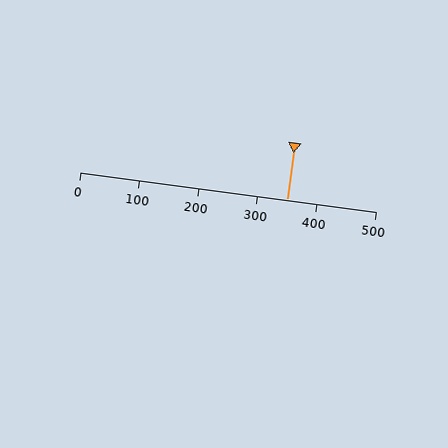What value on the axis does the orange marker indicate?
The marker indicates approximately 350.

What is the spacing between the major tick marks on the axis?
The major ticks are spaced 100 apart.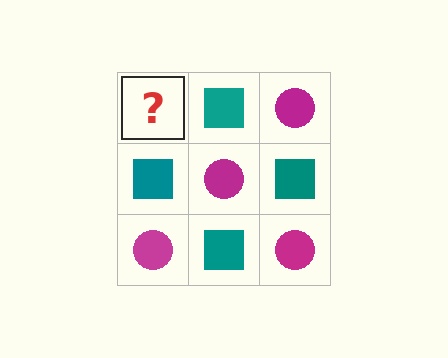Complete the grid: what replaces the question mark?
The question mark should be replaced with a magenta circle.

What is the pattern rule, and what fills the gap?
The rule is that it alternates magenta circle and teal square in a checkerboard pattern. The gap should be filled with a magenta circle.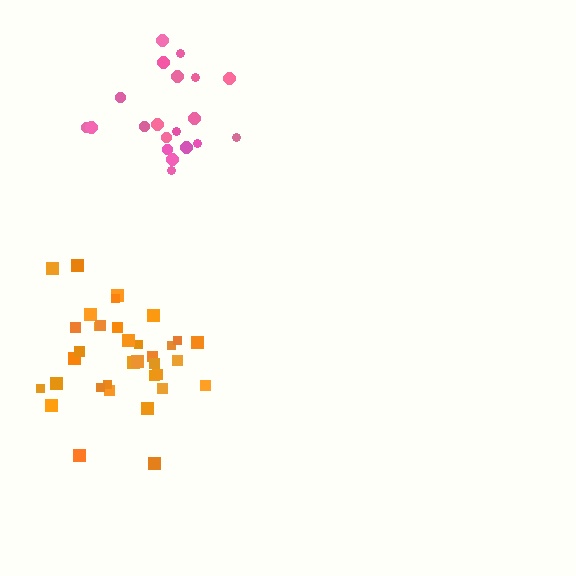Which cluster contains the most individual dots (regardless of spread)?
Orange (35).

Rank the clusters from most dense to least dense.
orange, pink.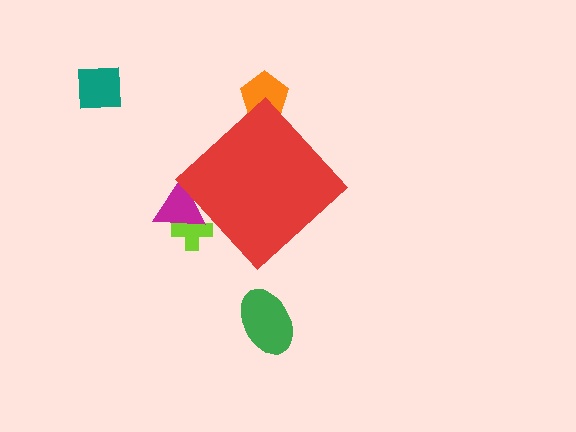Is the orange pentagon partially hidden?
Yes, the orange pentagon is partially hidden behind the red diamond.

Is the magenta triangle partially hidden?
Yes, the magenta triangle is partially hidden behind the red diamond.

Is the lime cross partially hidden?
Yes, the lime cross is partially hidden behind the red diamond.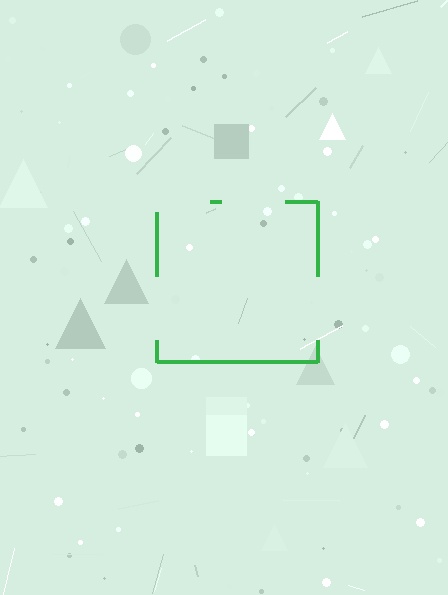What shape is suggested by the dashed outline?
The dashed outline suggests a square.